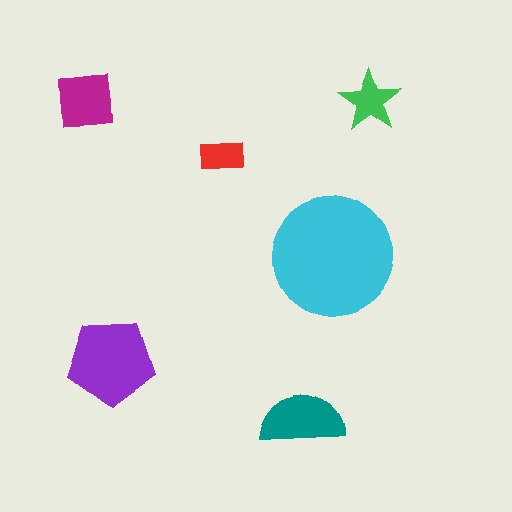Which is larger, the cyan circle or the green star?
The cyan circle.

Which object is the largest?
The cyan circle.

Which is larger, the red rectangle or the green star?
The green star.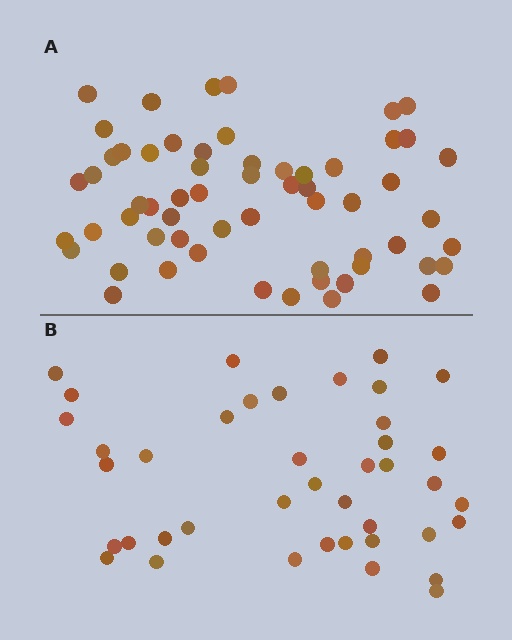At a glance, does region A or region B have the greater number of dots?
Region A (the top region) has more dots.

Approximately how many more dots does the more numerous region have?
Region A has approximately 20 more dots than region B.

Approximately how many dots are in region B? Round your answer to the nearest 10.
About 40 dots. (The exact count is 41, which rounds to 40.)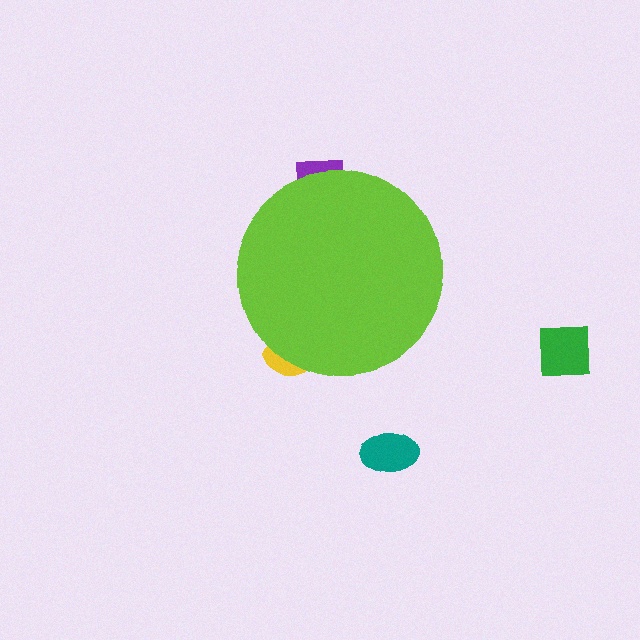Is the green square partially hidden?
No, the green square is fully visible.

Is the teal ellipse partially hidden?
No, the teal ellipse is fully visible.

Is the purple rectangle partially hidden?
Yes, the purple rectangle is partially hidden behind the lime circle.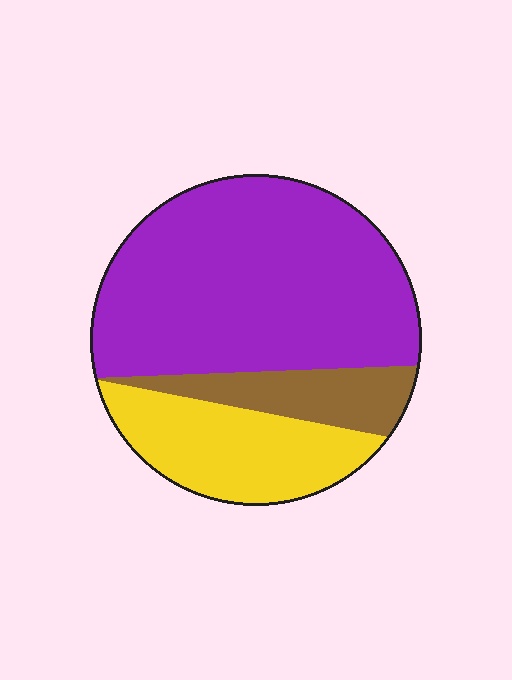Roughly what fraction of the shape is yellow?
Yellow covers 24% of the shape.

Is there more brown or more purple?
Purple.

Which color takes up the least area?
Brown, at roughly 15%.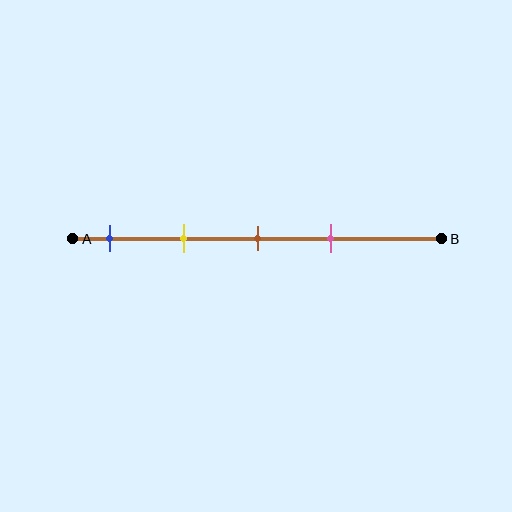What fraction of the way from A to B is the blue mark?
The blue mark is approximately 10% (0.1) of the way from A to B.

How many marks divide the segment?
There are 4 marks dividing the segment.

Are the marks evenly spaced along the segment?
Yes, the marks are approximately evenly spaced.